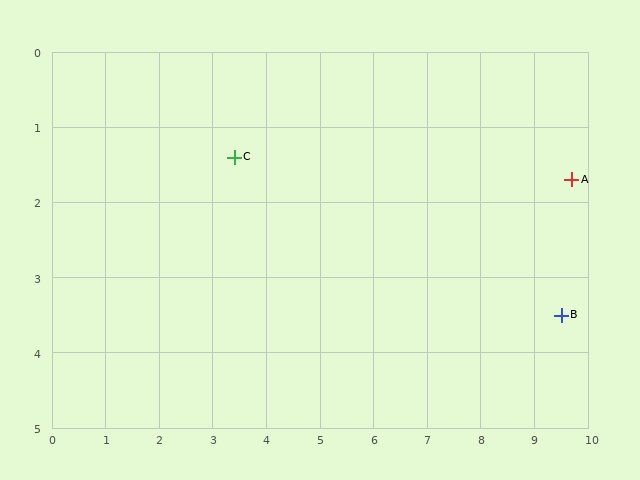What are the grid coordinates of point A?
Point A is at approximately (9.7, 1.7).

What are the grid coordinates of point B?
Point B is at approximately (9.5, 3.5).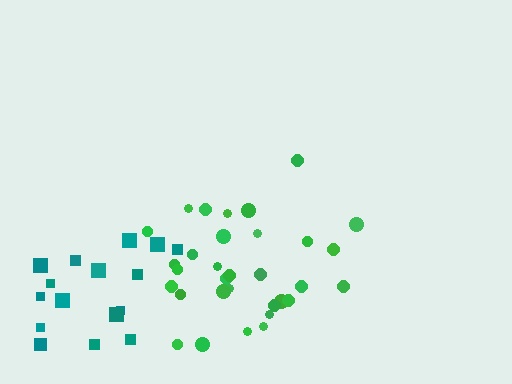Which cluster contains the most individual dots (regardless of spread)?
Green (32).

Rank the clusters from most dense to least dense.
green, teal.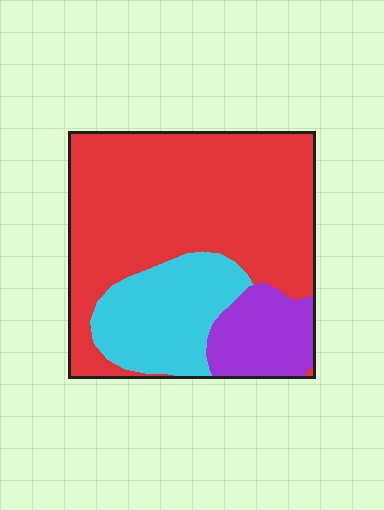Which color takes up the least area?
Purple, at roughly 15%.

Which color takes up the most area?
Red, at roughly 65%.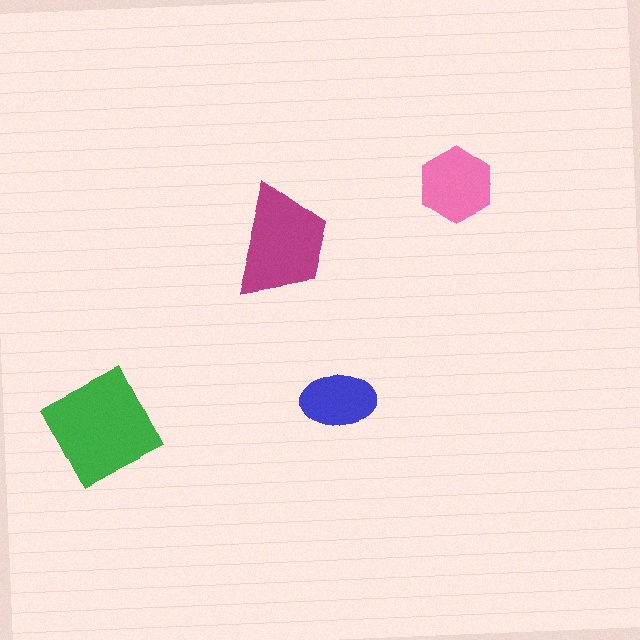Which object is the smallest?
The blue ellipse.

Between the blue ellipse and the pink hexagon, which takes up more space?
The pink hexagon.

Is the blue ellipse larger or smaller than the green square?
Smaller.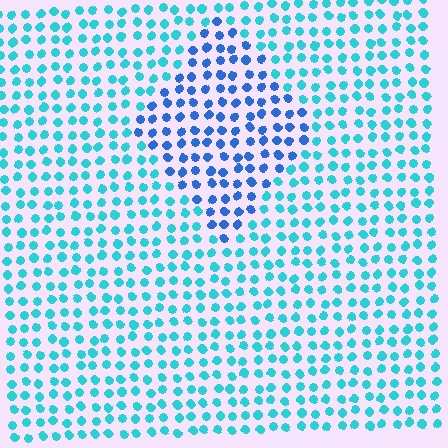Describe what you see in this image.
The image is filled with small cyan elements in a uniform arrangement. A diamond-shaped region is visible where the elements are tinted to a slightly different hue, forming a subtle color boundary.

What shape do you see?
I see a diamond.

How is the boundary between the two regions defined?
The boundary is defined purely by a slight shift in hue (about 36 degrees). Spacing, size, and orientation are identical on both sides.